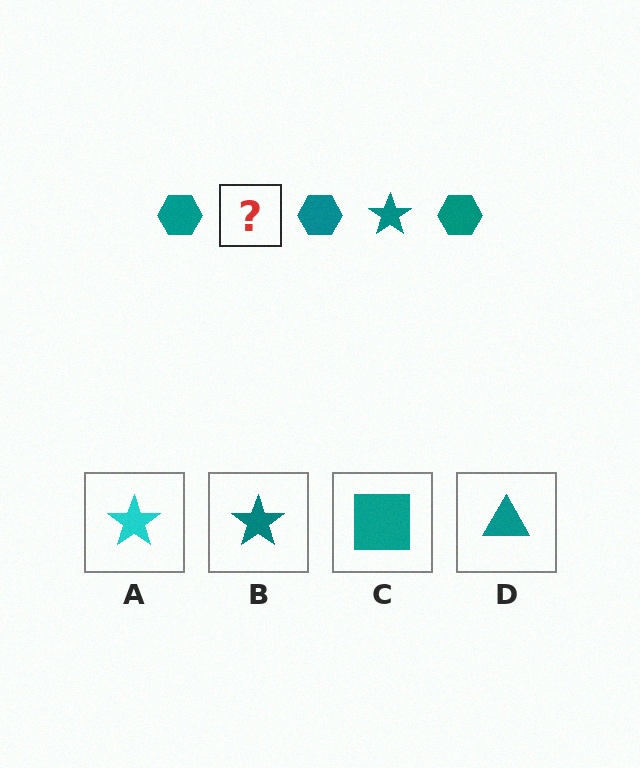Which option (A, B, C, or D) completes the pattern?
B.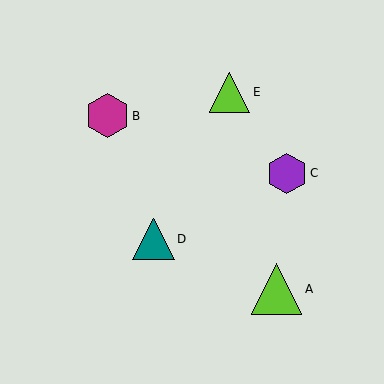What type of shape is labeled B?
Shape B is a magenta hexagon.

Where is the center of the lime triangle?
The center of the lime triangle is at (230, 92).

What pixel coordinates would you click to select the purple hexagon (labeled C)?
Click at (287, 173) to select the purple hexagon C.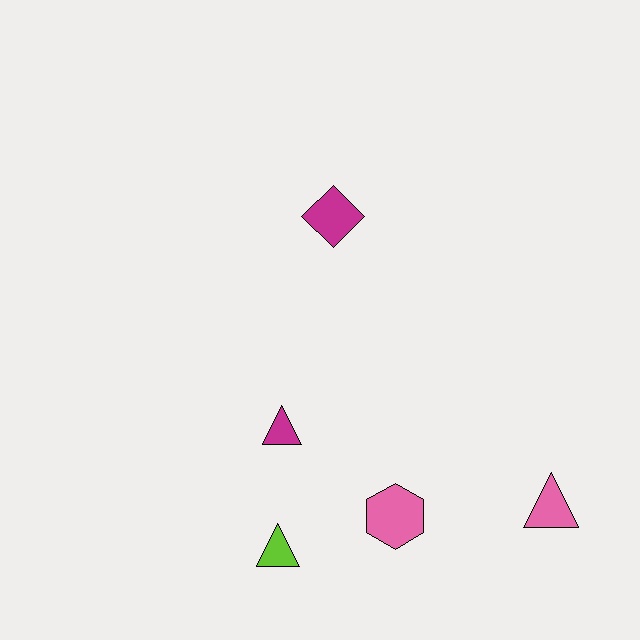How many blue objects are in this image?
There are no blue objects.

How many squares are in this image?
There are no squares.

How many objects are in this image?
There are 5 objects.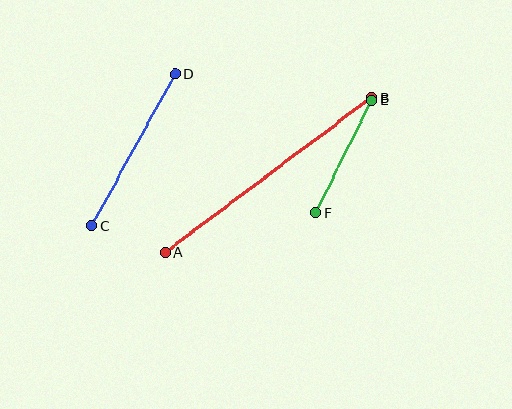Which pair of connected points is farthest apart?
Points A and B are farthest apart.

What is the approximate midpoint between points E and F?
The midpoint is at approximately (344, 156) pixels.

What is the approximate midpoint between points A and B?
The midpoint is at approximately (268, 175) pixels.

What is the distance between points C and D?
The distance is approximately 173 pixels.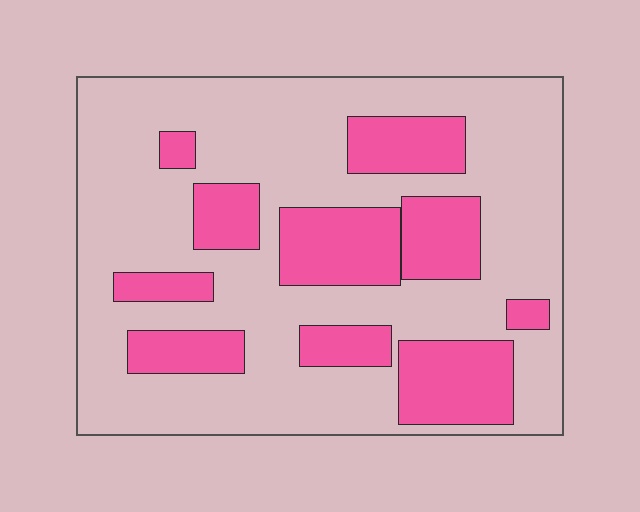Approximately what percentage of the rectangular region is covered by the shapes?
Approximately 30%.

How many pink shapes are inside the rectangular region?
10.